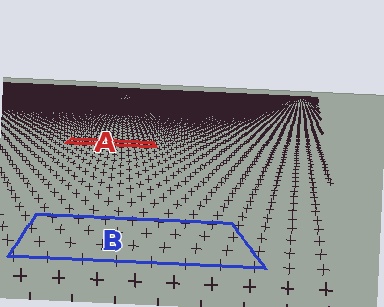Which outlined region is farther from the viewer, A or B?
Region A is farther from the viewer — the texture elements inside it appear smaller and more densely packed.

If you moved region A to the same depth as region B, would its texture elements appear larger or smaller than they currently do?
They would appear larger. At a closer depth, the same texture elements are projected at a bigger on-screen size.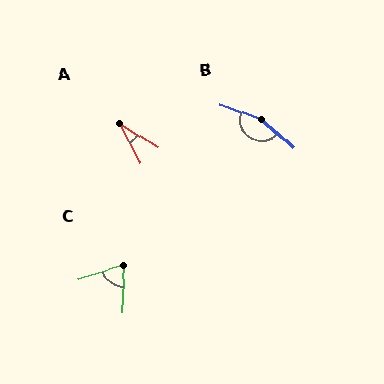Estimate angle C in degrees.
Approximately 71 degrees.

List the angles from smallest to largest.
A (31°), C (71°), B (158°).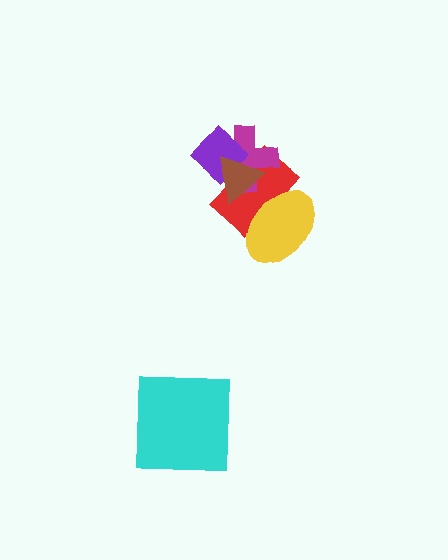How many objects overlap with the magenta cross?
3 objects overlap with the magenta cross.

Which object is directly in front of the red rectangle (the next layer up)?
The magenta cross is directly in front of the red rectangle.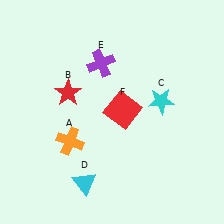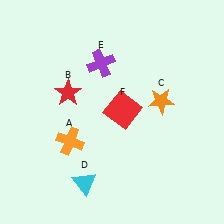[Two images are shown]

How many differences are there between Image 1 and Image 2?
There is 1 difference between the two images.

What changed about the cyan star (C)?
In Image 1, C is cyan. In Image 2, it changed to orange.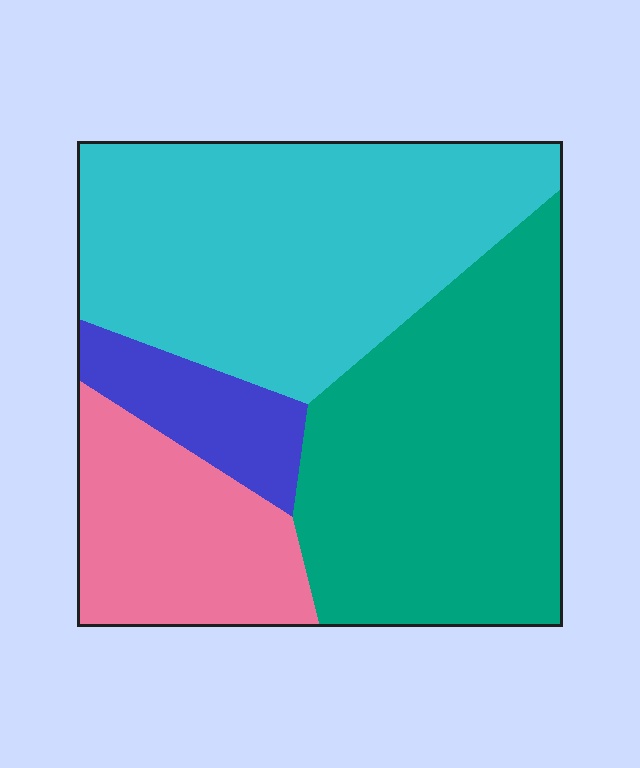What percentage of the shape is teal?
Teal takes up between a third and a half of the shape.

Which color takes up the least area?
Blue, at roughly 10%.